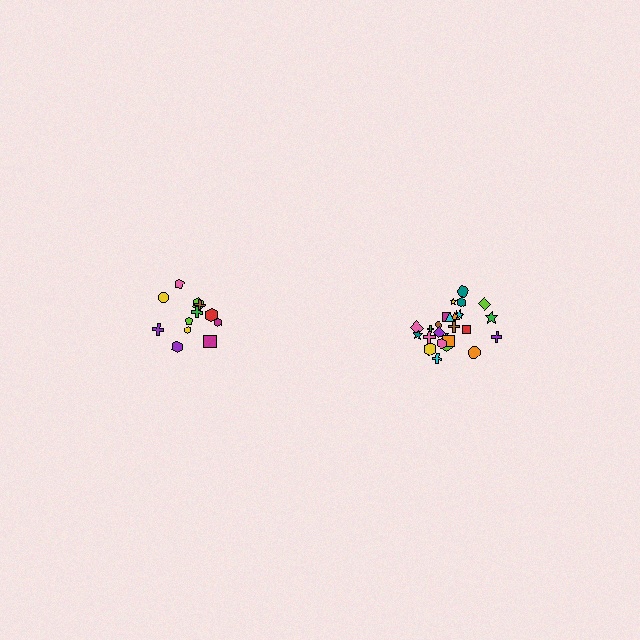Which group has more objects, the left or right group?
The right group.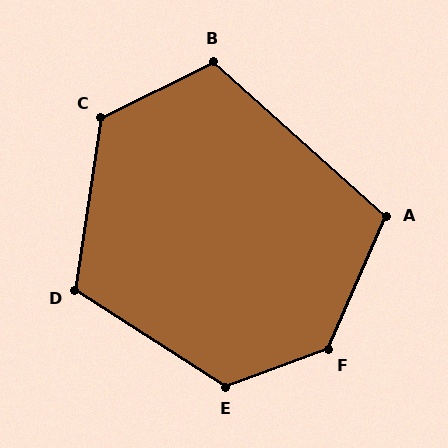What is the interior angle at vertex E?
Approximately 127 degrees (obtuse).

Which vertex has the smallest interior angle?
A, at approximately 108 degrees.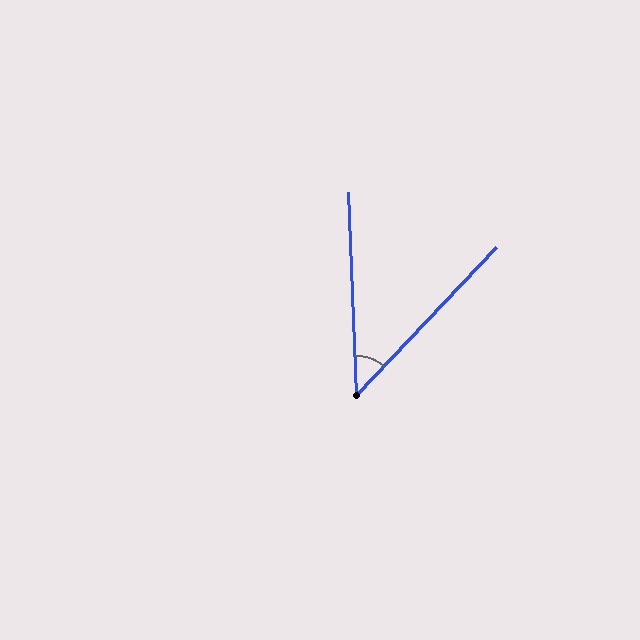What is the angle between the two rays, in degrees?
Approximately 46 degrees.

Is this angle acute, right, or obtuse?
It is acute.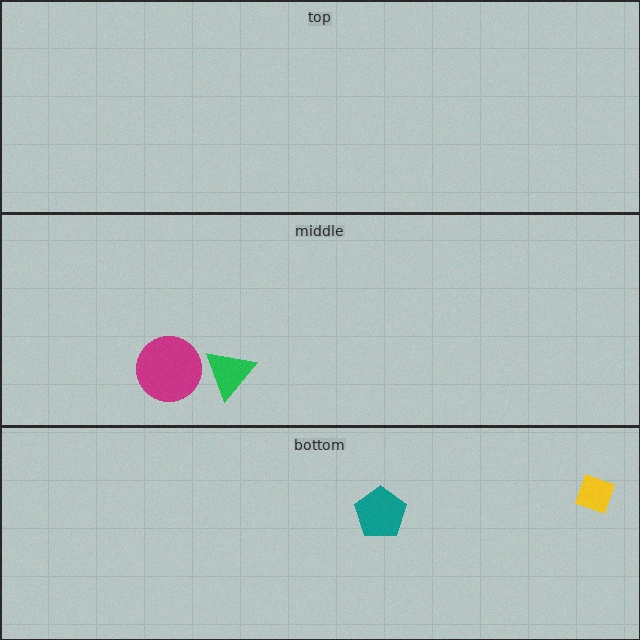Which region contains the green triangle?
The middle region.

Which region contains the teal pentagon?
The bottom region.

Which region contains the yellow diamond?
The bottom region.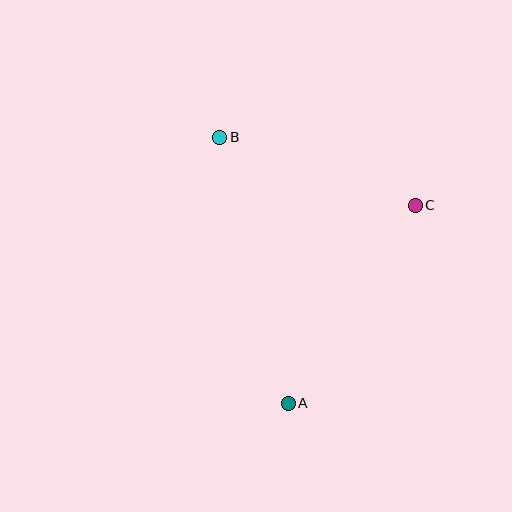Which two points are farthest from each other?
Points A and B are farthest from each other.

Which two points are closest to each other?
Points B and C are closest to each other.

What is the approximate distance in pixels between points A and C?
The distance between A and C is approximately 235 pixels.